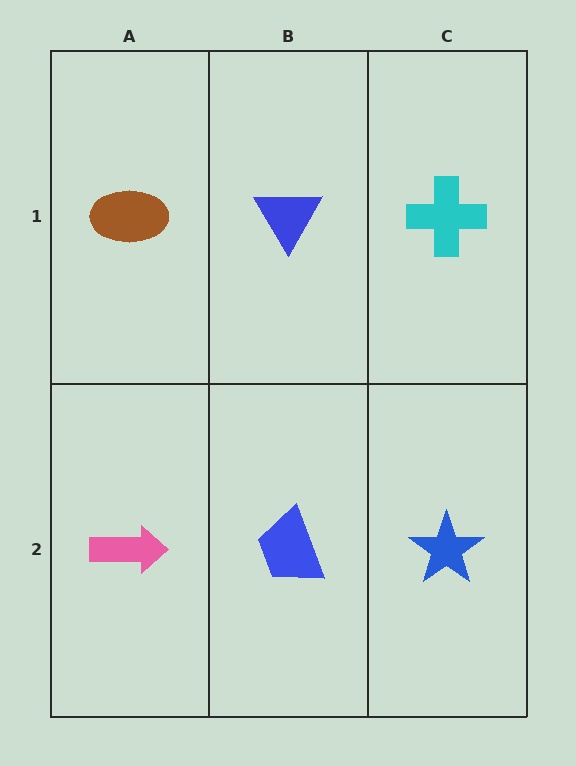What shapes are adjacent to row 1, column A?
A pink arrow (row 2, column A), a blue triangle (row 1, column B).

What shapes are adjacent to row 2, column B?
A blue triangle (row 1, column B), a pink arrow (row 2, column A), a blue star (row 2, column C).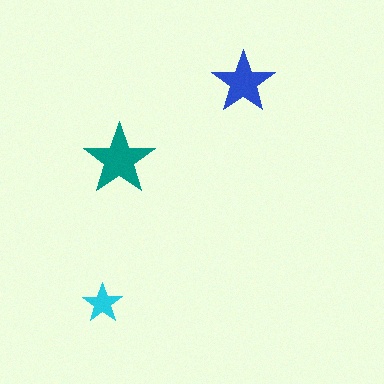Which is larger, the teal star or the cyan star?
The teal one.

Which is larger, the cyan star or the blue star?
The blue one.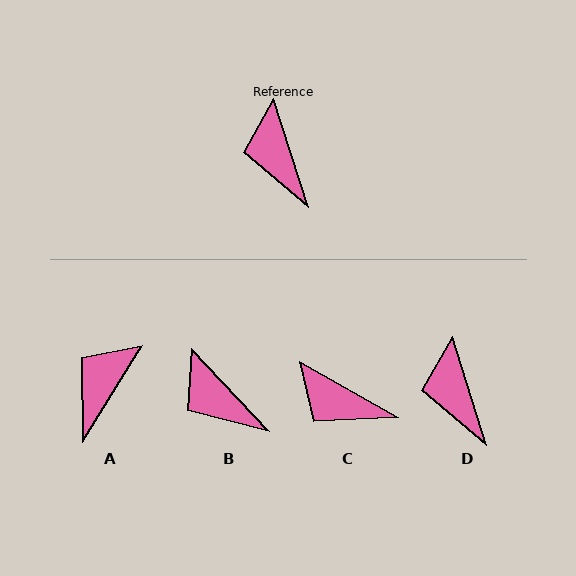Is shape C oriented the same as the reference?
No, it is off by about 43 degrees.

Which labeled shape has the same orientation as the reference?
D.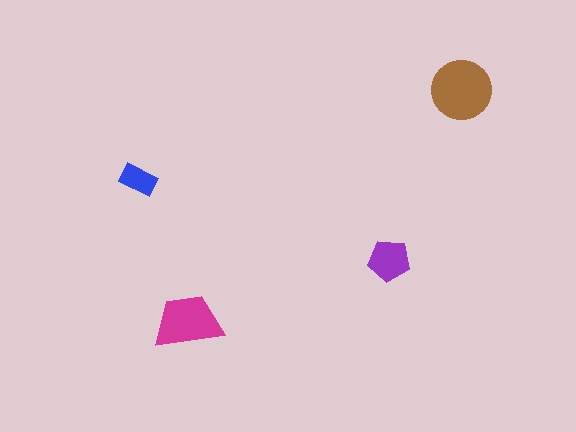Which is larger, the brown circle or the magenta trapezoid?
The brown circle.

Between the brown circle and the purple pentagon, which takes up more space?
The brown circle.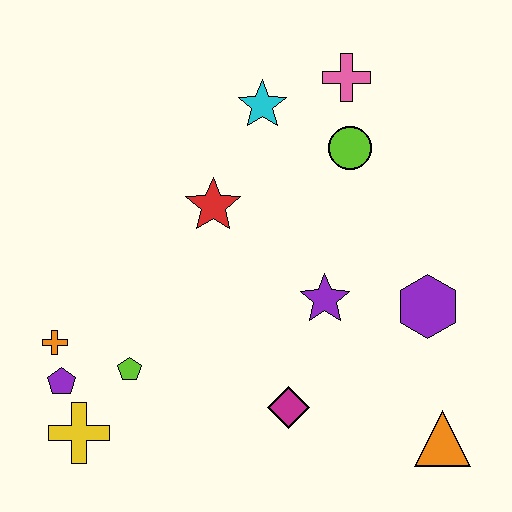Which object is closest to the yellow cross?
The purple pentagon is closest to the yellow cross.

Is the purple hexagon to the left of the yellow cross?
No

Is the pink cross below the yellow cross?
No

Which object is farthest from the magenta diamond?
The pink cross is farthest from the magenta diamond.